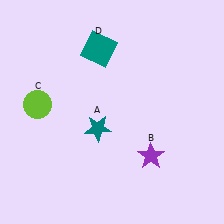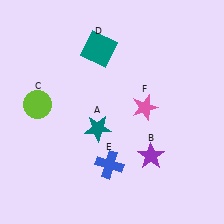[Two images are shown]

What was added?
A blue cross (E), a pink star (F) were added in Image 2.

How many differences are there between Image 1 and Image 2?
There are 2 differences between the two images.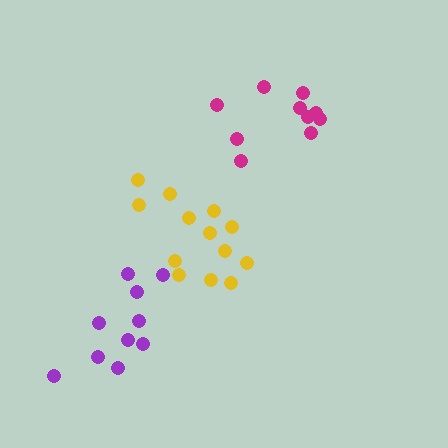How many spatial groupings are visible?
There are 3 spatial groupings.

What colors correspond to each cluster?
The clusters are colored: yellow, magenta, purple.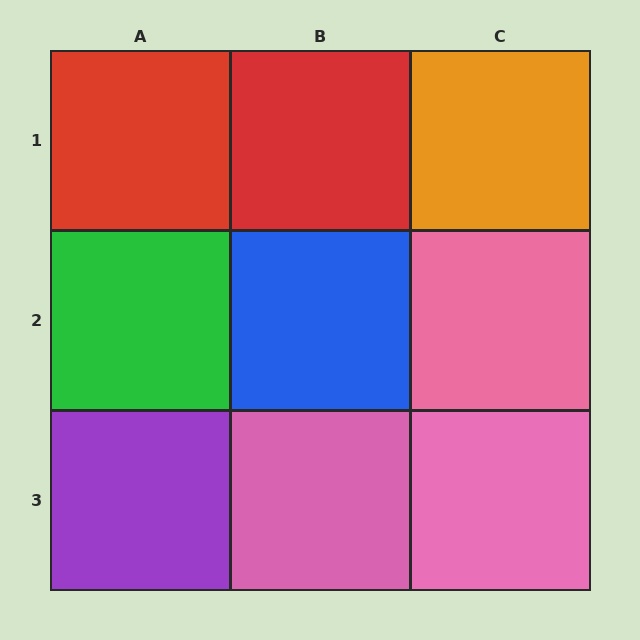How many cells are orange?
1 cell is orange.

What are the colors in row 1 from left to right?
Red, red, orange.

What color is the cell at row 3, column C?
Pink.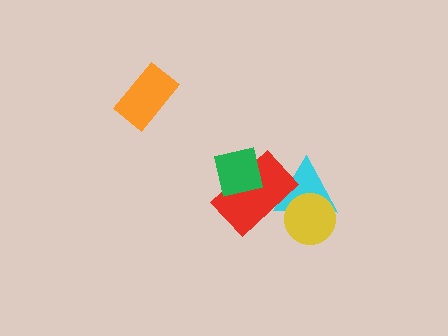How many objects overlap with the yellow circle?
1 object overlaps with the yellow circle.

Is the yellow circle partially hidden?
No, no other shape covers it.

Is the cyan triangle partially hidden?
Yes, it is partially covered by another shape.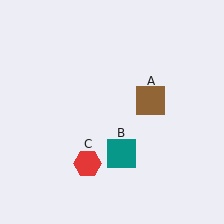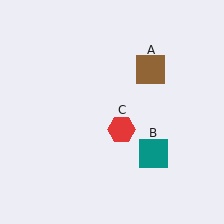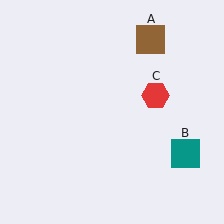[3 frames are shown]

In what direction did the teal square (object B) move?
The teal square (object B) moved right.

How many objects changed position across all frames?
3 objects changed position: brown square (object A), teal square (object B), red hexagon (object C).